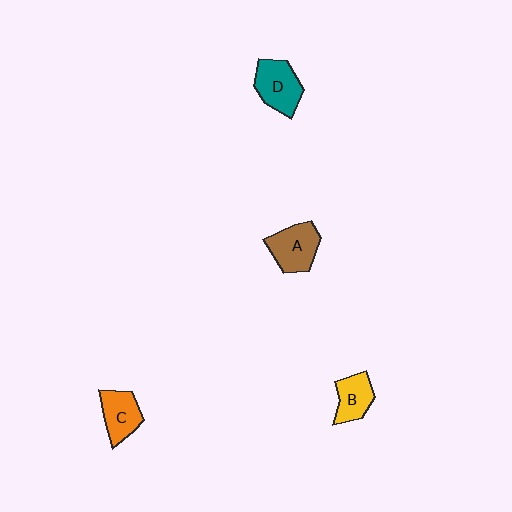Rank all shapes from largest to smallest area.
From largest to smallest: D (teal), A (brown), C (orange), B (yellow).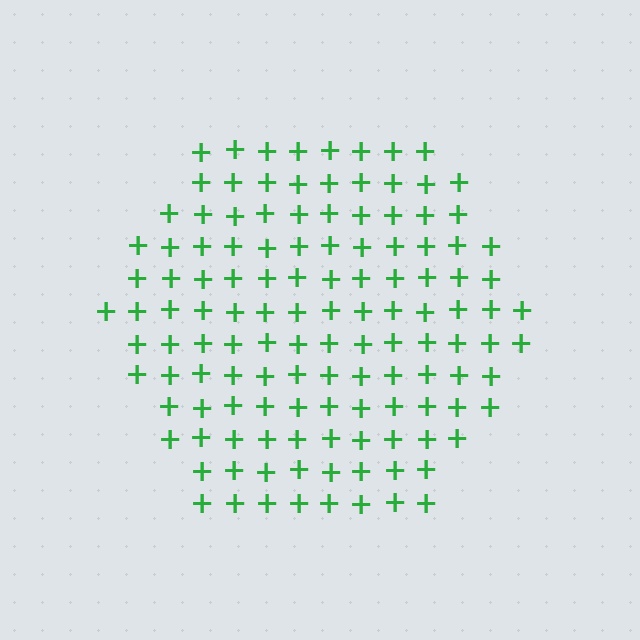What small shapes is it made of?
It is made of small plus signs.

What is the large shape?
The large shape is a hexagon.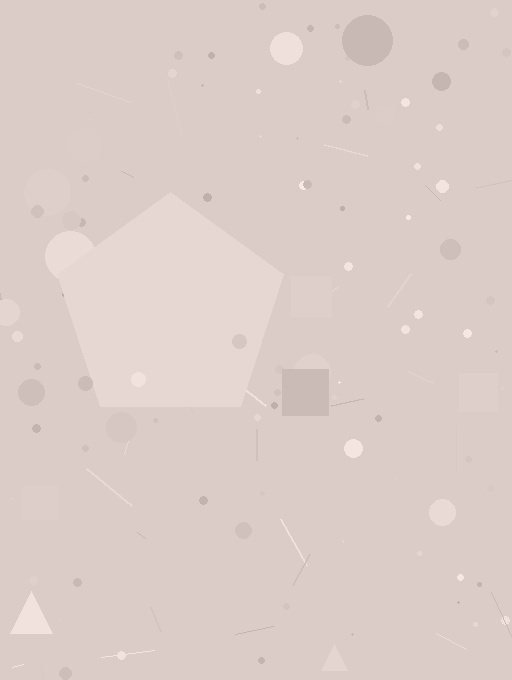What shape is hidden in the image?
A pentagon is hidden in the image.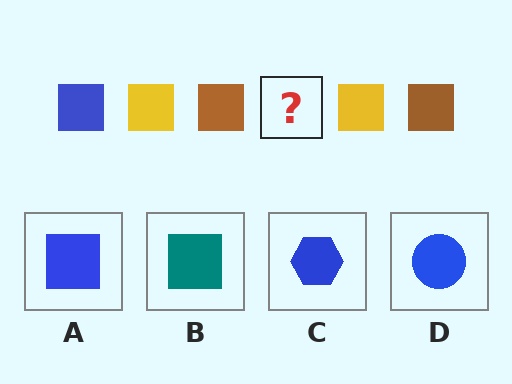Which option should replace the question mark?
Option A.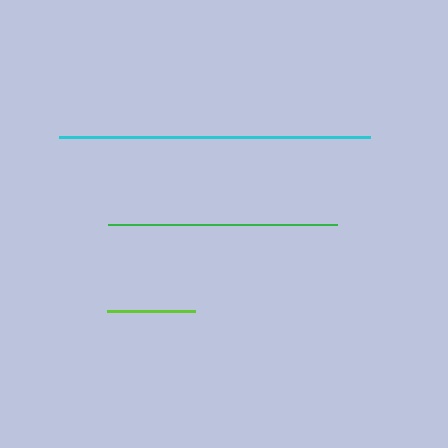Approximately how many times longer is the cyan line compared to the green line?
The cyan line is approximately 1.4 times the length of the green line.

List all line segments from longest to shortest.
From longest to shortest: cyan, green, lime.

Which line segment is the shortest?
The lime line is the shortest at approximately 88 pixels.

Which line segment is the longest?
The cyan line is the longest at approximately 311 pixels.